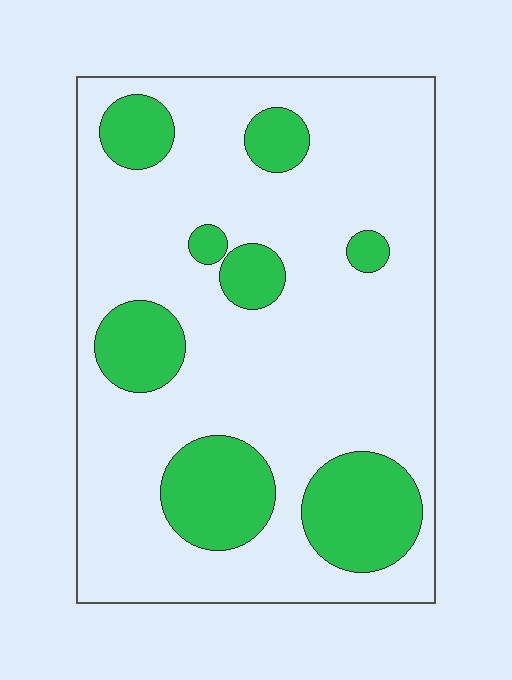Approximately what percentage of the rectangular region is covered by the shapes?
Approximately 25%.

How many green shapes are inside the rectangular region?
8.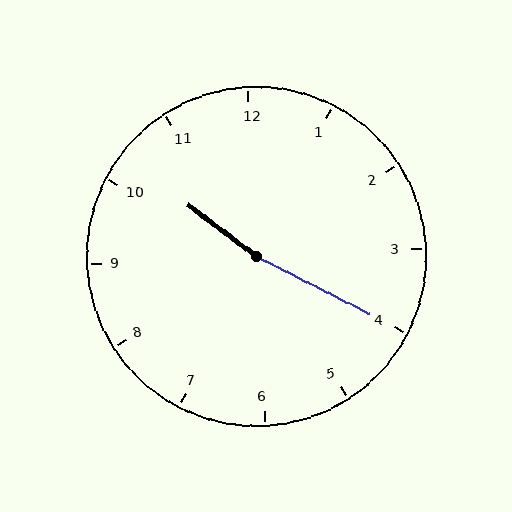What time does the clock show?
10:20.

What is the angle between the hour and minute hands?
Approximately 170 degrees.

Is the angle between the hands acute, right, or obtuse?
It is obtuse.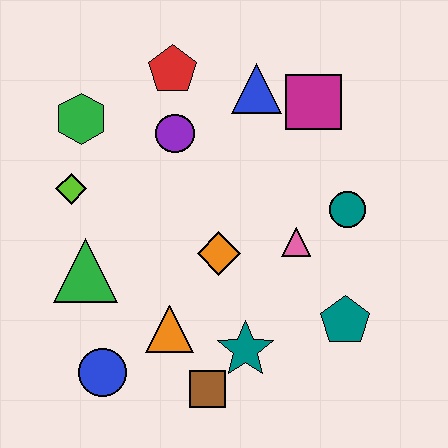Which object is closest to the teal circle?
The pink triangle is closest to the teal circle.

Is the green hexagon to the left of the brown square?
Yes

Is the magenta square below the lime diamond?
No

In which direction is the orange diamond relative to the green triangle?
The orange diamond is to the right of the green triangle.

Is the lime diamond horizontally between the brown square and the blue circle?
No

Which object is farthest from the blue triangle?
The blue circle is farthest from the blue triangle.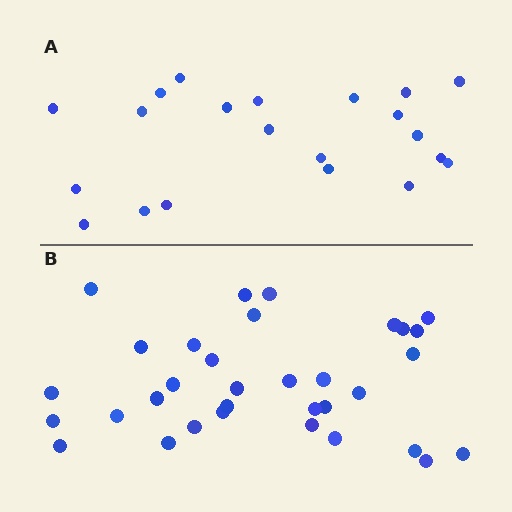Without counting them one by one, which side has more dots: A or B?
Region B (the bottom region) has more dots.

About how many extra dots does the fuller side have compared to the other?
Region B has roughly 12 or so more dots than region A.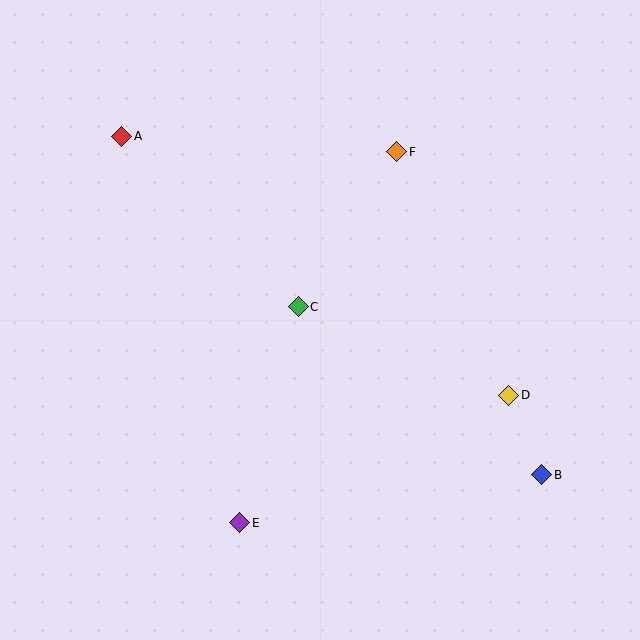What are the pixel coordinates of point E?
Point E is at (240, 523).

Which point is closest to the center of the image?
Point C at (298, 307) is closest to the center.